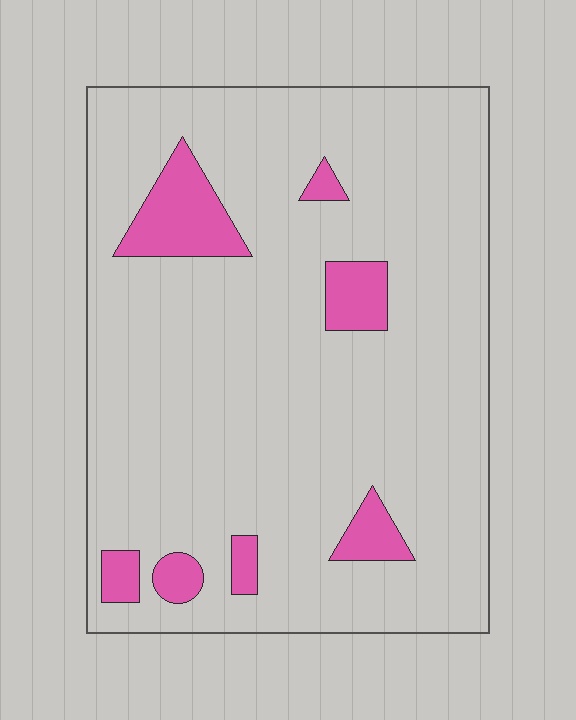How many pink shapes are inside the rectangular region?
7.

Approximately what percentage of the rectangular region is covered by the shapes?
Approximately 10%.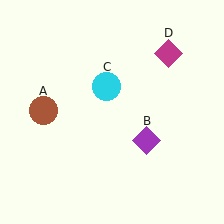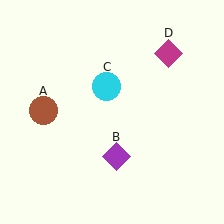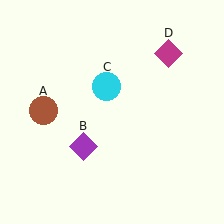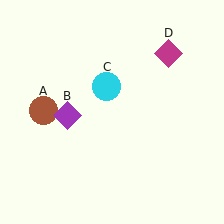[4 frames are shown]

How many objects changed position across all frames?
1 object changed position: purple diamond (object B).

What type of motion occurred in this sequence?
The purple diamond (object B) rotated clockwise around the center of the scene.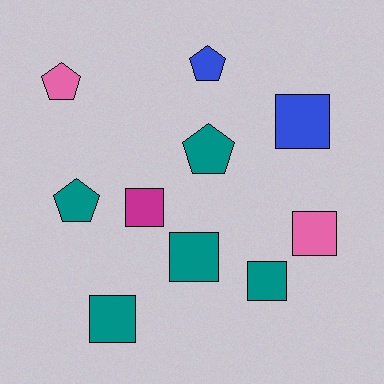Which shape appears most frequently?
Square, with 6 objects.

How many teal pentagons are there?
There are 2 teal pentagons.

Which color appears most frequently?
Teal, with 5 objects.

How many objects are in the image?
There are 10 objects.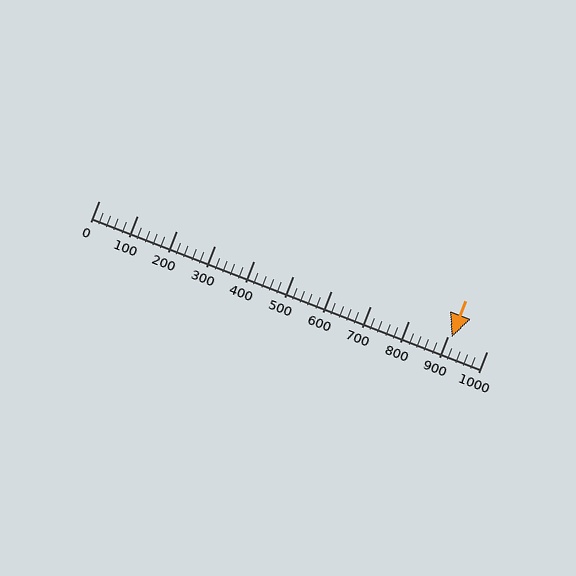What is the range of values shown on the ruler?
The ruler shows values from 0 to 1000.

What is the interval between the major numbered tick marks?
The major tick marks are spaced 100 units apart.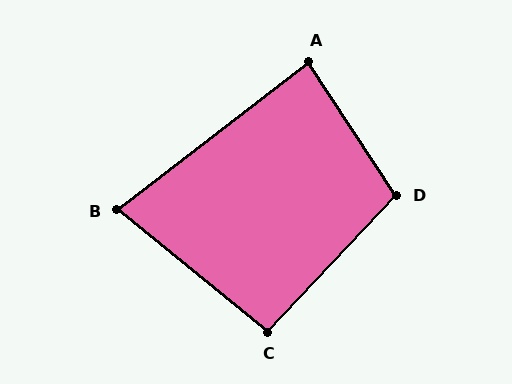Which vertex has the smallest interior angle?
B, at approximately 77 degrees.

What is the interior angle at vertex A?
Approximately 86 degrees (approximately right).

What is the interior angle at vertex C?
Approximately 94 degrees (approximately right).